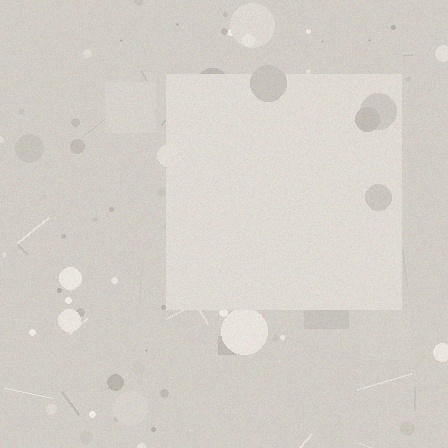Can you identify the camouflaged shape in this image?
The camouflaged shape is a square.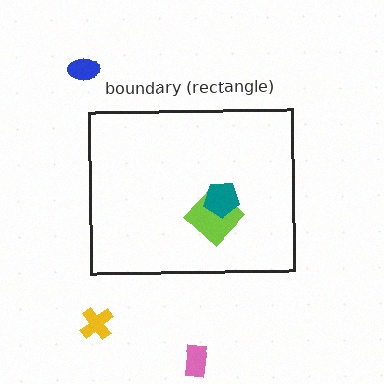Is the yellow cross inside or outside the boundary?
Outside.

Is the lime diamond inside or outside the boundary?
Inside.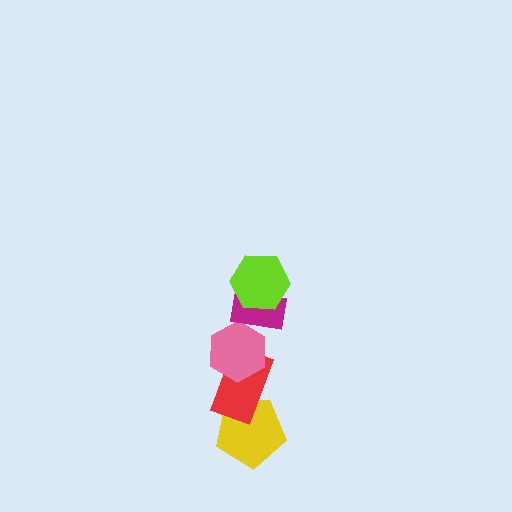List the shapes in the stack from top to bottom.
From top to bottom: the lime hexagon, the magenta rectangle, the pink hexagon, the red rectangle, the yellow pentagon.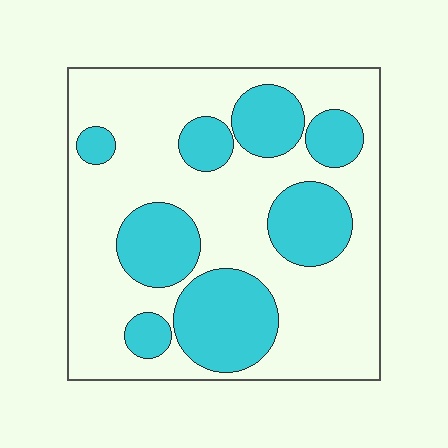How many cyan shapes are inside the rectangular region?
8.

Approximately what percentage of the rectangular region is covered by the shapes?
Approximately 35%.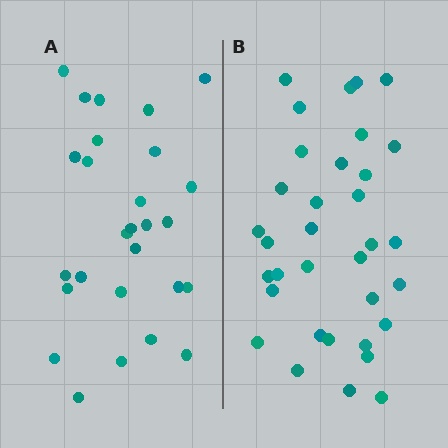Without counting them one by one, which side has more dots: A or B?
Region B (the right region) has more dots.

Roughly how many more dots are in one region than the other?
Region B has roughly 8 or so more dots than region A.